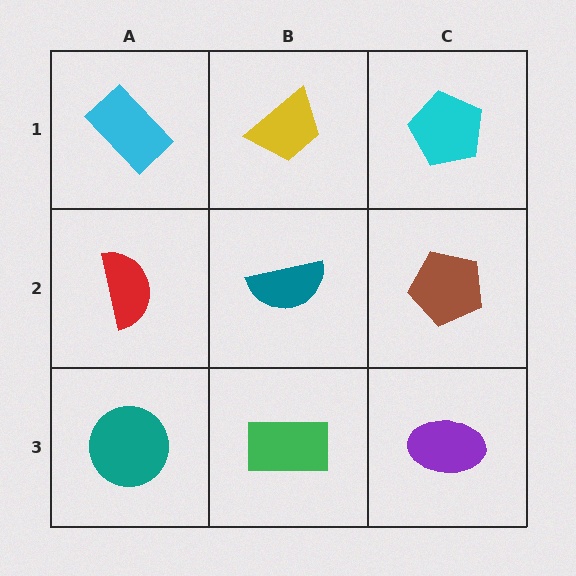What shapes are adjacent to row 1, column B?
A teal semicircle (row 2, column B), a cyan rectangle (row 1, column A), a cyan pentagon (row 1, column C).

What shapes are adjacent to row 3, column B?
A teal semicircle (row 2, column B), a teal circle (row 3, column A), a purple ellipse (row 3, column C).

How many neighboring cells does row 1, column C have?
2.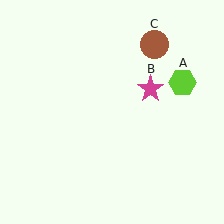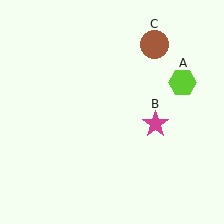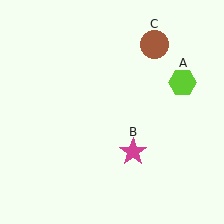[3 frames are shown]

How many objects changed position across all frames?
1 object changed position: magenta star (object B).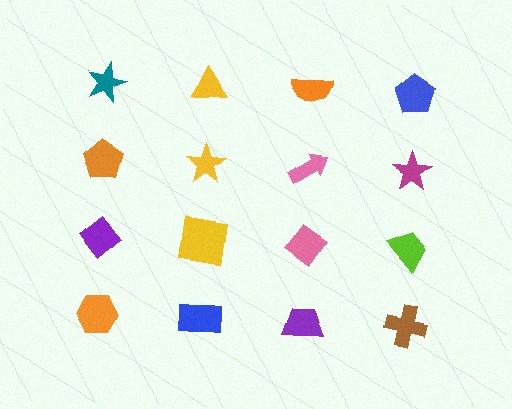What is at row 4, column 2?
A blue rectangle.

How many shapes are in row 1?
4 shapes.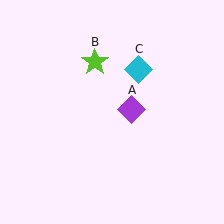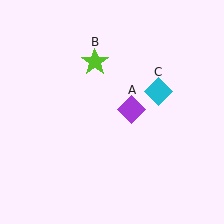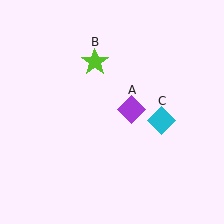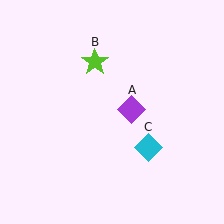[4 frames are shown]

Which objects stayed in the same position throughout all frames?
Purple diamond (object A) and lime star (object B) remained stationary.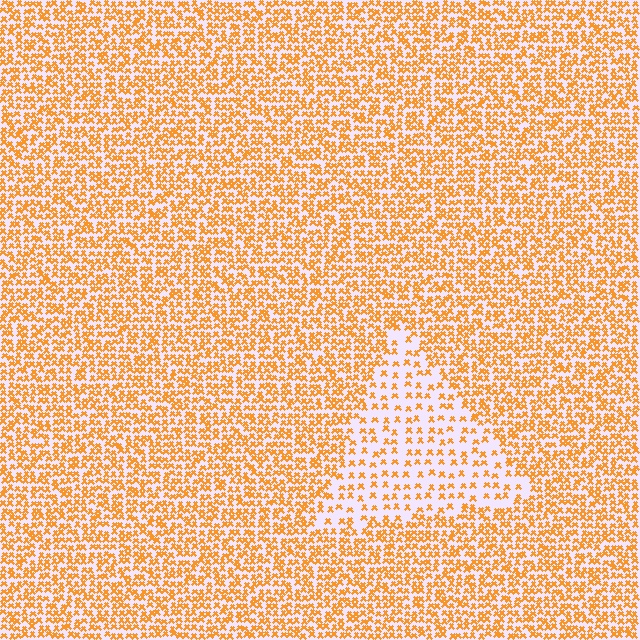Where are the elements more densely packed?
The elements are more densely packed outside the triangle boundary.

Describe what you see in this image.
The image contains small orange elements arranged at two different densities. A triangle-shaped region is visible where the elements are less densely packed than the surrounding area.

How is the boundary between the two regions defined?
The boundary is defined by a change in element density (approximately 2.3x ratio). All elements are the same color, size, and shape.